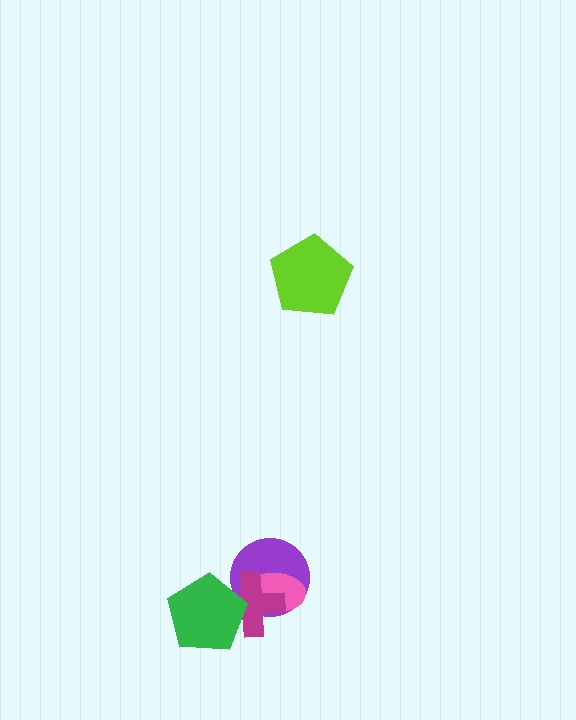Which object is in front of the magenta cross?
The green pentagon is in front of the magenta cross.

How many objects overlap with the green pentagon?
1 object overlaps with the green pentagon.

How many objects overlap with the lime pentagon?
0 objects overlap with the lime pentagon.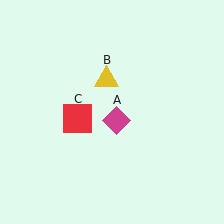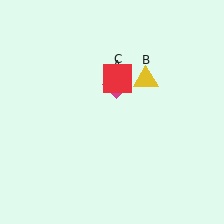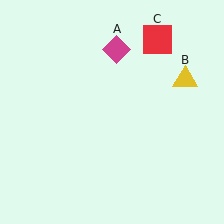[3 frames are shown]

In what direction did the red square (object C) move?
The red square (object C) moved up and to the right.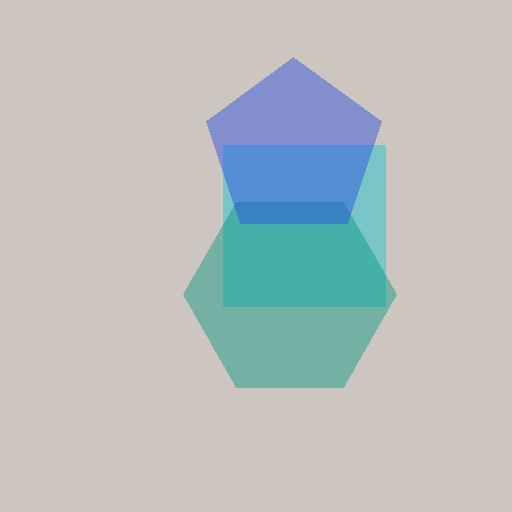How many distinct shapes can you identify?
There are 3 distinct shapes: a cyan square, a teal hexagon, a blue pentagon.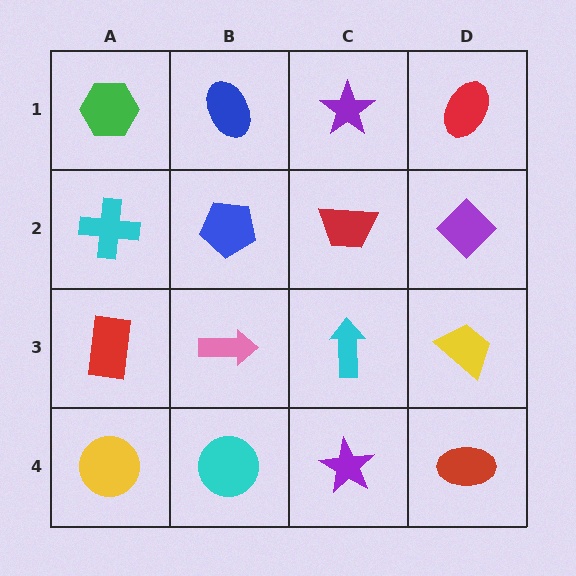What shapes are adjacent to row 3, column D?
A purple diamond (row 2, column D), a red ellipse (row 4, column D), a cyan arrow (row 3, column C).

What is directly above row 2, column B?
A blue ellipse.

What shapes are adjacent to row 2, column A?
A green hexagon (row 1, column A), a red rectangle (row 3, column A), a blue pentagon (row 2, column B).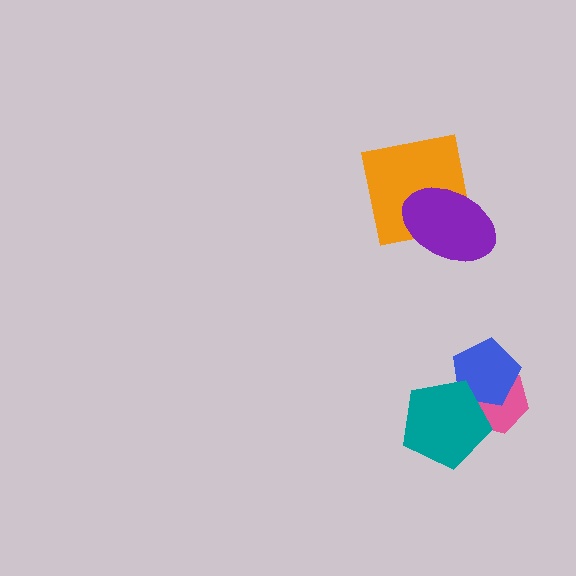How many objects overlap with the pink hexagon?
2 objects overlap with the pink hexagon.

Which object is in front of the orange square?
The purple ellipse is in front of the orange square.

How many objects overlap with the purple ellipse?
1 object overlaps with the purple ellipse.